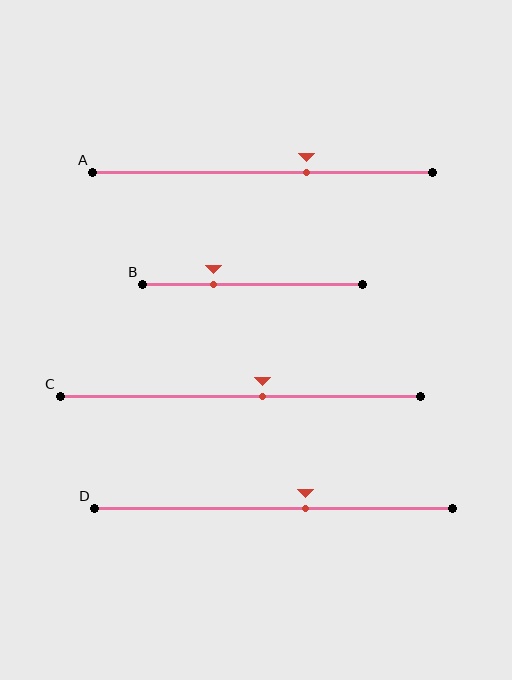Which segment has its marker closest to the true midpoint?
Segment C has its marker closest to the true midpoint.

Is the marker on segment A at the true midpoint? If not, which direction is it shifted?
No, the marker on segment A is shifted to the right by about 13% of the segment length.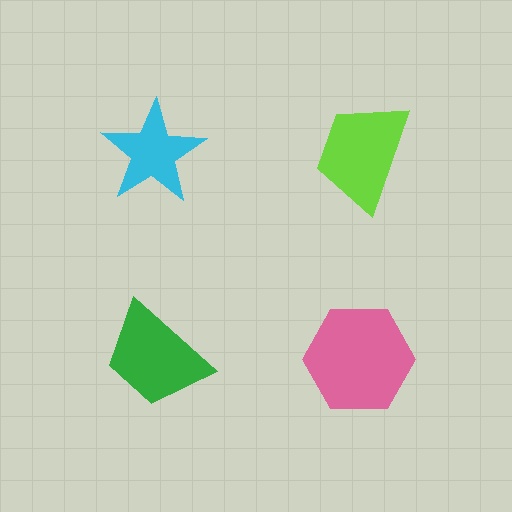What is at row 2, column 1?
A green trapezoid.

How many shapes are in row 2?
2 shapes.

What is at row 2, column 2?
A pink hexagon.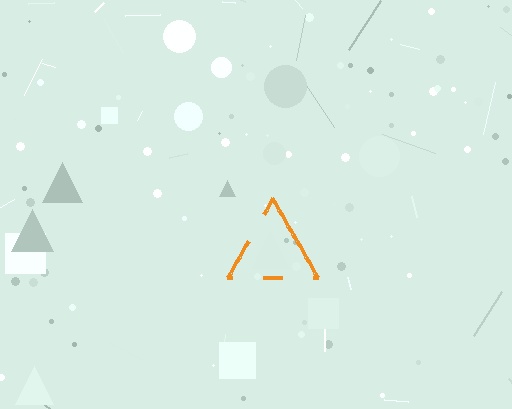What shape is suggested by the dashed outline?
The dashed outline suggests a triangle.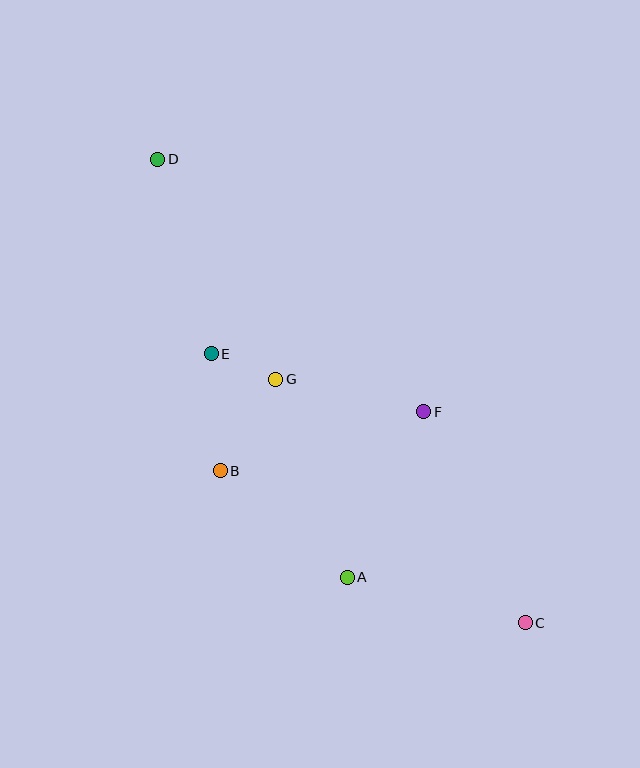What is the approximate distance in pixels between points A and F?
The distance between A and F is approximately 183 pixels.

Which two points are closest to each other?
Points E and G are closest to each other.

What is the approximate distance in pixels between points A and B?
The distance between A and B is approximately 166 pixels.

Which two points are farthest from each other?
Points C and D are farthest from each other.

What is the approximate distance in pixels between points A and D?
The distance between A and D is approximately 459 pixels.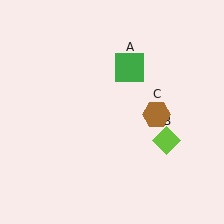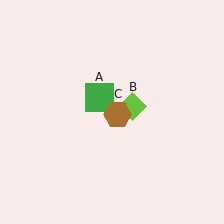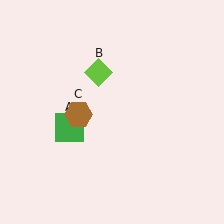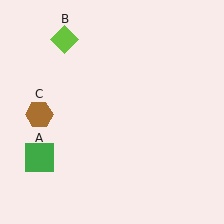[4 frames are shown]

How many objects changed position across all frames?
3 objects changed position: green square (object A), lime diamond (object B), brown hexagon (object C).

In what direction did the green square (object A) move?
The green square (object A) moved down and to the left.